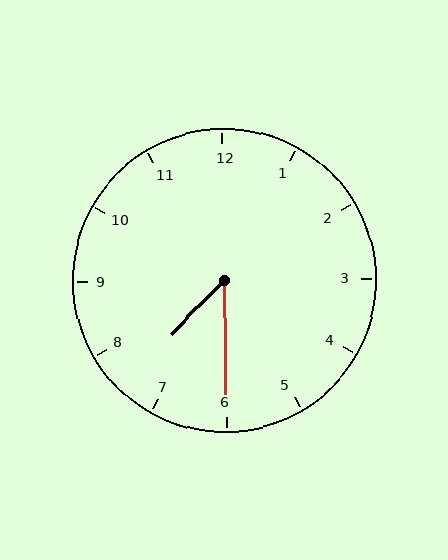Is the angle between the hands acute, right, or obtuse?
It is acute.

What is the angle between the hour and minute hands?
Approximately 45 degrees.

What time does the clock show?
7:30.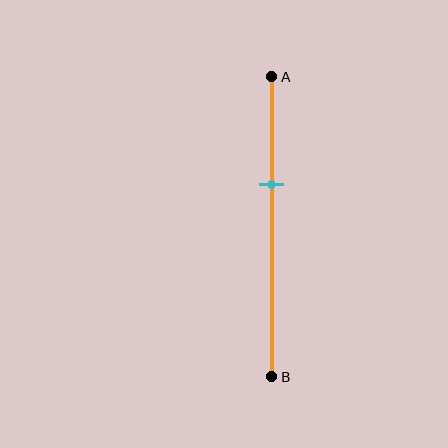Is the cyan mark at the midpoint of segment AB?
No, the mark is at about 35% from A, not at the 50% midpoint.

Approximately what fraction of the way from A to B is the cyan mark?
The cyan mark is approximately 35% of the way from A to B.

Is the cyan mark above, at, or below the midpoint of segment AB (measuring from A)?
The cyan mark is above the midpoint of segment AB.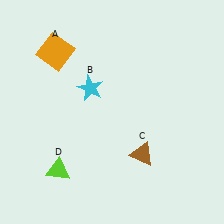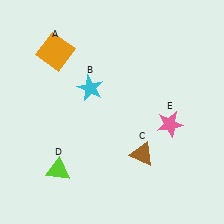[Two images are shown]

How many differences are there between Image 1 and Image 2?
There is 1 difference between the two images.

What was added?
A pink star (E) was added in Image 2.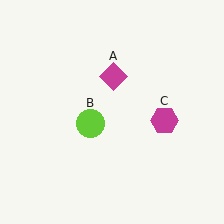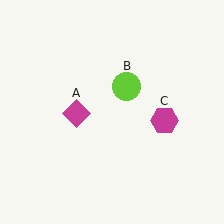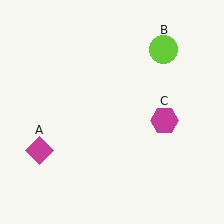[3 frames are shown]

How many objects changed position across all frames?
2 objects changed position: magenta diamond (object A), lime circle (object B).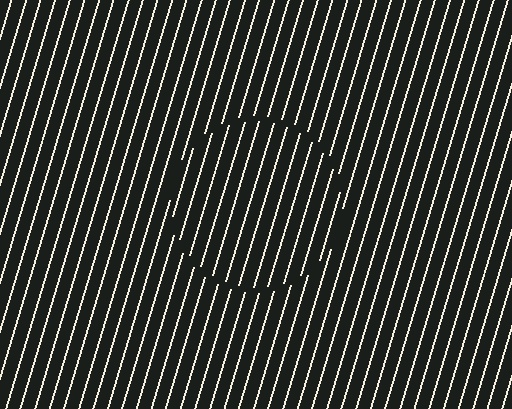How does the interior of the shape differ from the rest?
The interior of the shape contains the same grating, shifted by half a period — the contour is defined by the phase discontinuity where line-ends from the inner and outer gratings abut.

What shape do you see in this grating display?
An illusory circle. The interior of the shape contains the same grating, shifted by half a period — the contour is defined by the phase discontinuity where line-ends from the inner and outer gratings abut.